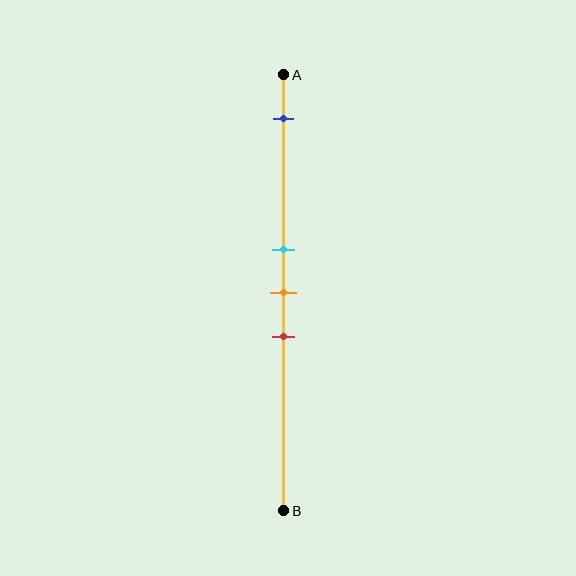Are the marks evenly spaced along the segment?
No, the marks are not evenly spaced.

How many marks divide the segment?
There are 4 marks dividing the segment.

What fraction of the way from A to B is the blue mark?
The blue mark is approximately 10% (0.1) of the way from A to B.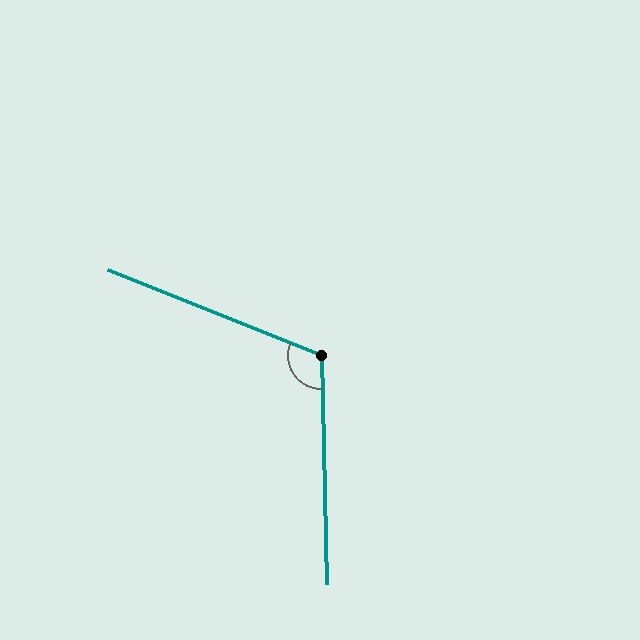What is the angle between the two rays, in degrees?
Approximately 113 degrees.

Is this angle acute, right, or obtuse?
It is obtuse.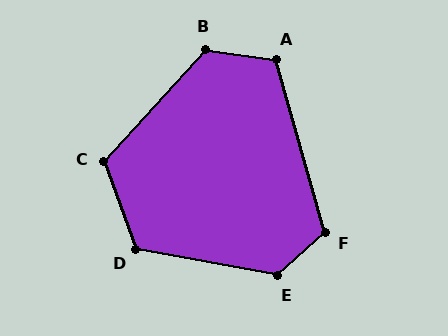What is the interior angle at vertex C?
Approximately 118 degrees (obtuse).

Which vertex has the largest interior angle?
E, at approximately 128 degrees.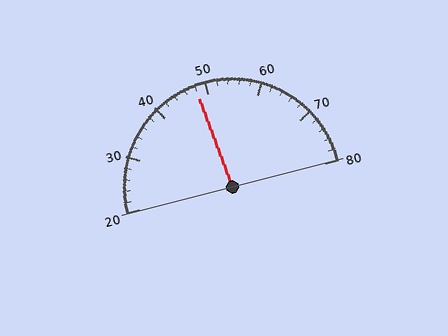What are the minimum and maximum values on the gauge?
The gauge ranges from 20 to 80.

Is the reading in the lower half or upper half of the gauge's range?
The reading is in the lower half of the range (20 to 80).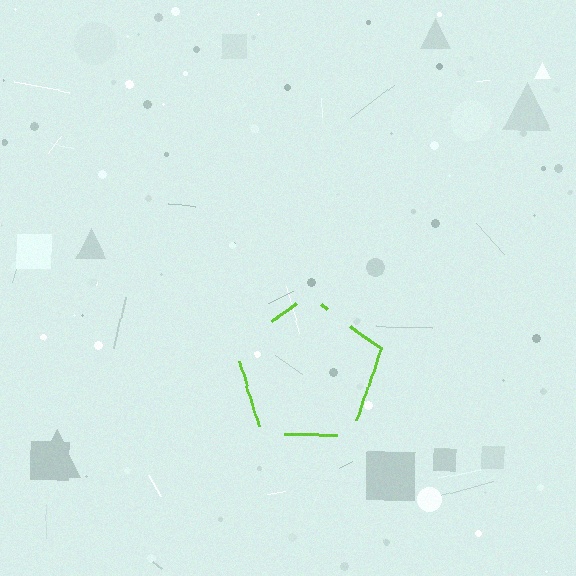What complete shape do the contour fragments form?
The contour fragments form a pentagon.